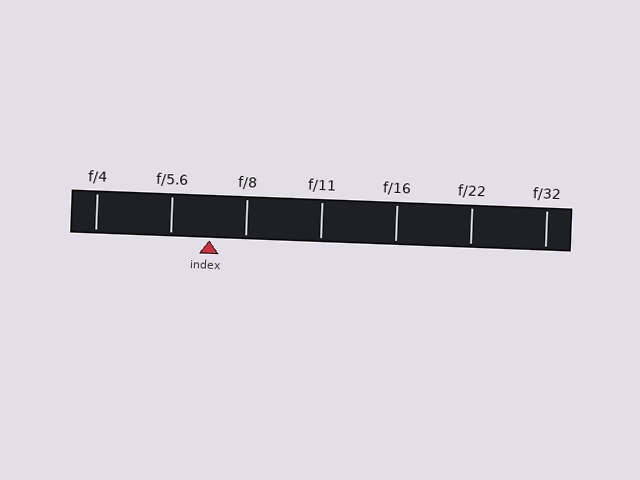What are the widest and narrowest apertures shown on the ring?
The widest aperture shown is f/4 and the narrowest is f/32.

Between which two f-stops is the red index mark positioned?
The index mark is between f/5.6 and f/8.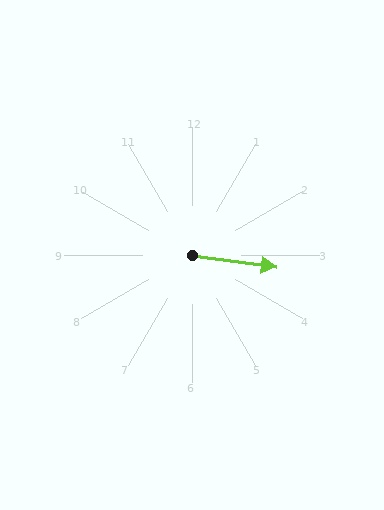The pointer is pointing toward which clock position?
Roughly 3 o'clock.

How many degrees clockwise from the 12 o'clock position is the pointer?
Approximately 98 degrees.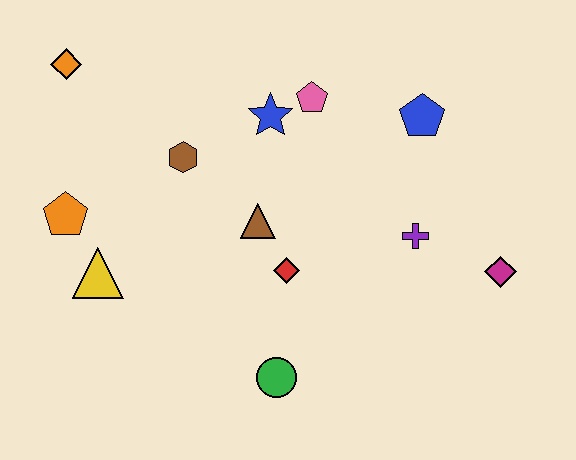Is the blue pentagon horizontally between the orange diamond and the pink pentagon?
No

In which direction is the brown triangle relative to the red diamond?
The brown triangle is above the red diamond.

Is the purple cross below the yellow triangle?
No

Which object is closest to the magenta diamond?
The purple cross is closest to the magenta diamond.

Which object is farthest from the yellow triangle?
The magenta diamond is farthest from the yellow triangle.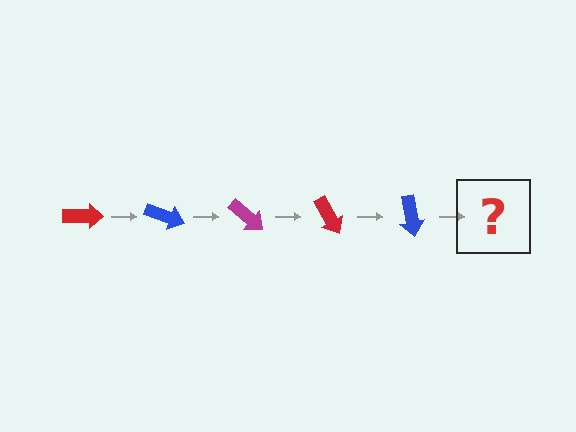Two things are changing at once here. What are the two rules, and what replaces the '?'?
The two rules are that it rotates 20 degrees each step and the color cycles through red, blue, and magenta. The '?' should be a magenta arrow, rotated 100 degrees from the start.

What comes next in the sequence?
The next element should be a magenta arrow, rotated 100 degrees from the start.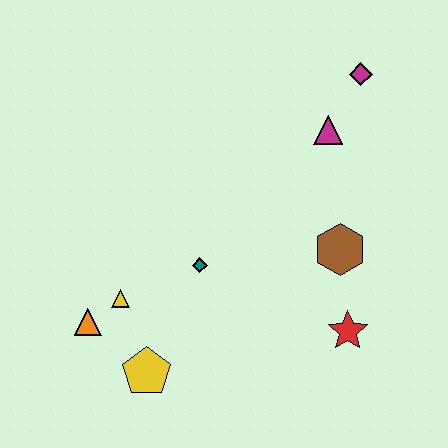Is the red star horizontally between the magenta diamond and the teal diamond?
Yes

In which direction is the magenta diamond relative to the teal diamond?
The magenta diamond is above the teal diamond.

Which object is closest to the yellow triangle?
The orange triangle is closest to the yellow triangle.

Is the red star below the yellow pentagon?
No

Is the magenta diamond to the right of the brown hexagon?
Yes